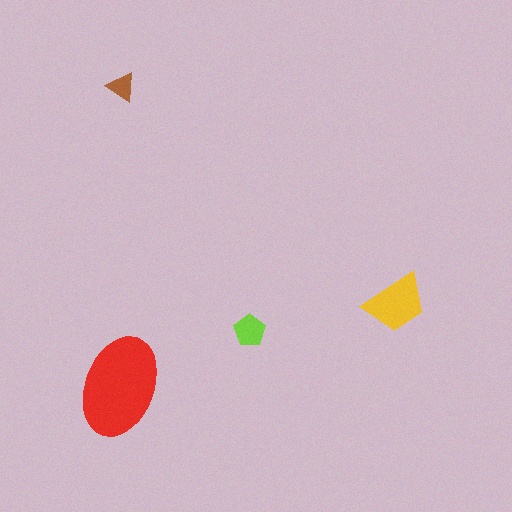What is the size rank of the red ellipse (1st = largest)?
1st.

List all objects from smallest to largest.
The brown triangle, the lime pentagon, the yellow trapezoid, the red ellipse.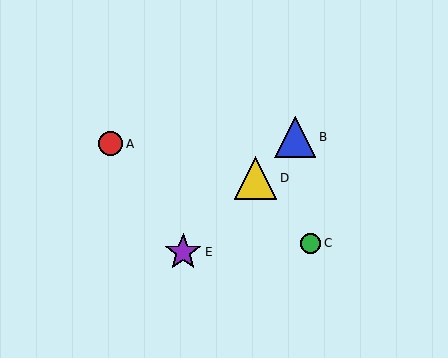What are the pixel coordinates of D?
Object D is at (255, 178).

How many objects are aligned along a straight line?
3 objects (B, D, E) are aligned along a straight line.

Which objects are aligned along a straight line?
Objects B, D, E are aligned along a straight line.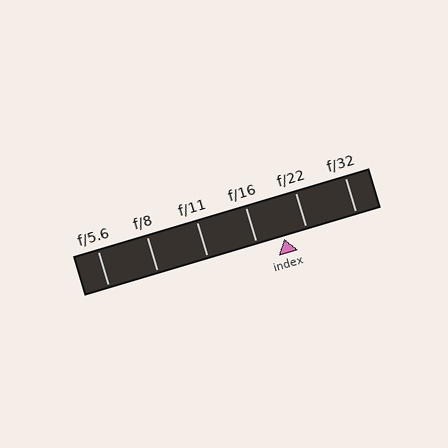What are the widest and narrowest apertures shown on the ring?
The widest aperture shown is f/5.6 and the narrowest is f/32.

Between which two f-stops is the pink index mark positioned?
The index mark is between f/16 and f/22.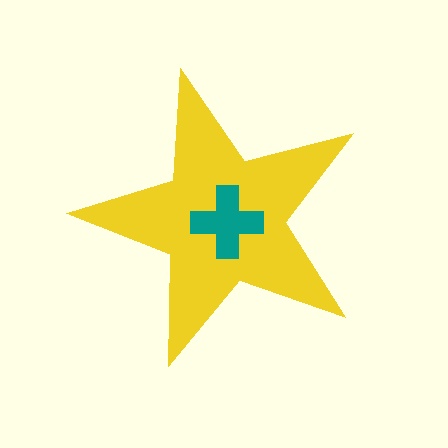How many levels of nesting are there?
2.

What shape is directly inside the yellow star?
The teal cross.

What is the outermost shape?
The yellow star.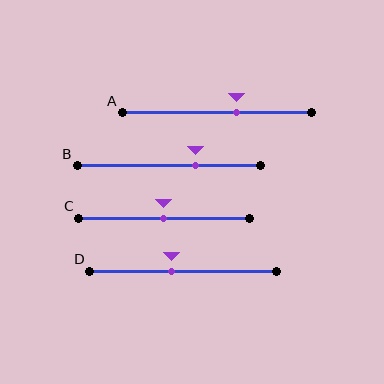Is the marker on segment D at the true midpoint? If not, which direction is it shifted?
No, the marker on segment D is shifted to the left by about 6% of the segment length.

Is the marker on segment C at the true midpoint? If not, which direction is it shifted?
Yes, the marker on segment C is at the true midpoint.